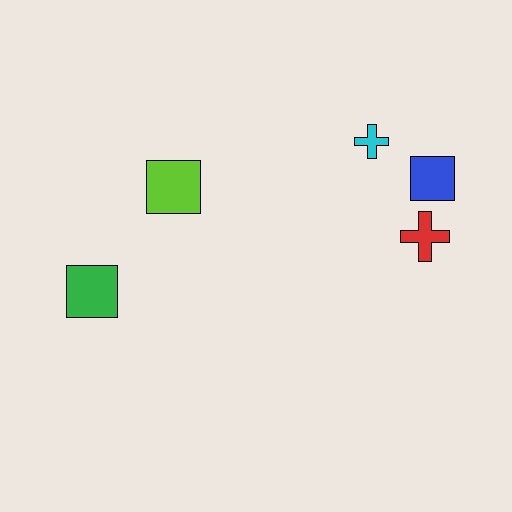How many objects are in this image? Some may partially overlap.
There are 5 objects.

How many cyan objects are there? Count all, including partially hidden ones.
There is 1 cyan object.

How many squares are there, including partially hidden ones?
There are 3 squares.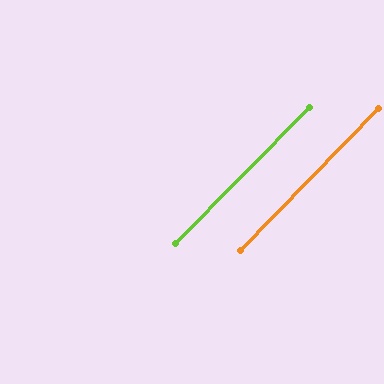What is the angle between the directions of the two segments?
Approximately 0 degrees.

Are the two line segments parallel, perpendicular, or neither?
Parallel — their directions differ by only 0.4°.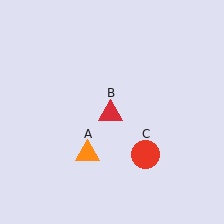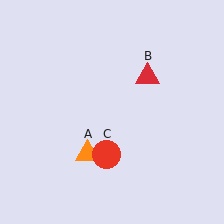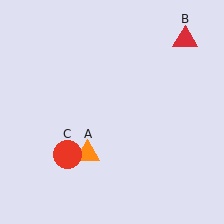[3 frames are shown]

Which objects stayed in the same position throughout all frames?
Orange triangle (object A) remained stationary.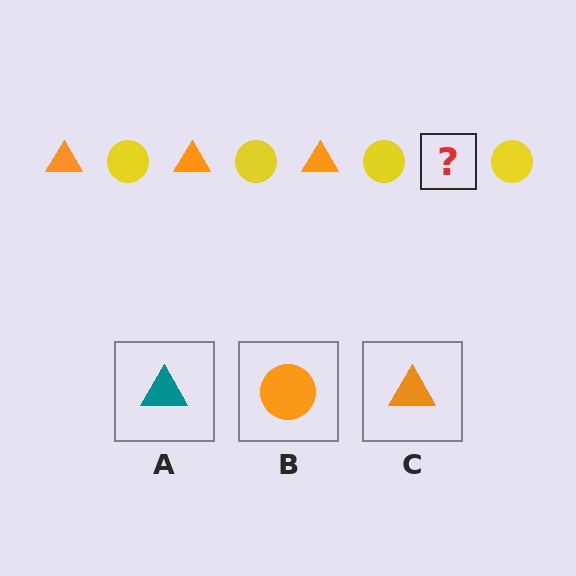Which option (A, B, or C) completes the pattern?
C.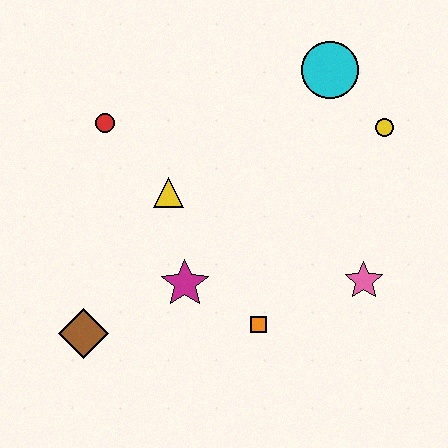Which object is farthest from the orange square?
The cyan circle is farthest from the orange square.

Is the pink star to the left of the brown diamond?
No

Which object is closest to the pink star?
The orange square is closest to the pink star.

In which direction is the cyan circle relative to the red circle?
The cyan circle is to the right of the red circle.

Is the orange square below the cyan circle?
Yes